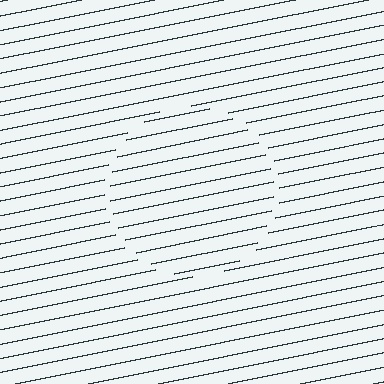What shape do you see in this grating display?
An illusory circle. The interior of the shape contains the same grating, shifted by half a period — the contour is defined by the phase discontinuity where line-ends from the inner and outer gratings abut.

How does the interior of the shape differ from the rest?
The interior of the shape contains the same grating, shifted by half a period — the contour is defined by the phase discontinuity where line-ends from the inner and outer gratings abut.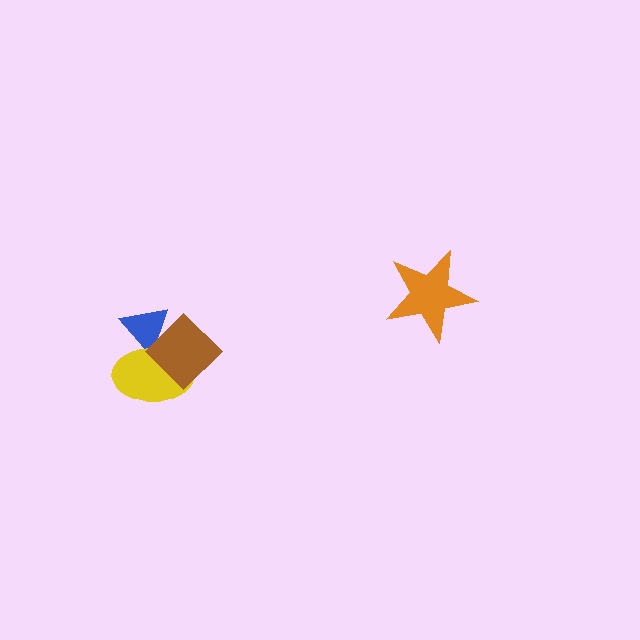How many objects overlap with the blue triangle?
2 objects overlap with the blue triangle.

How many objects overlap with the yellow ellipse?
2 objects overlap with the yellow ellipse.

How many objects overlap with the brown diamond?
2 objects overlap with the brown diamond.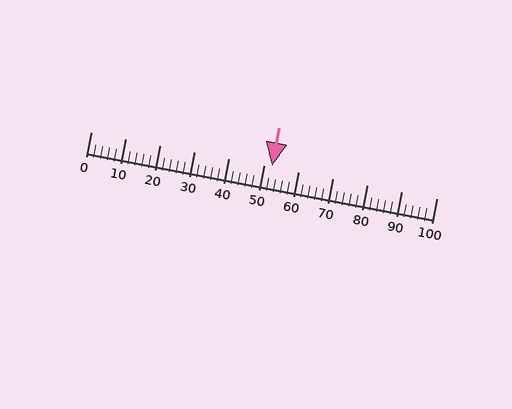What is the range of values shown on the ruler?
The ruler shows values from 0 to 100.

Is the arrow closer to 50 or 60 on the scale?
The arrow is closer to 50.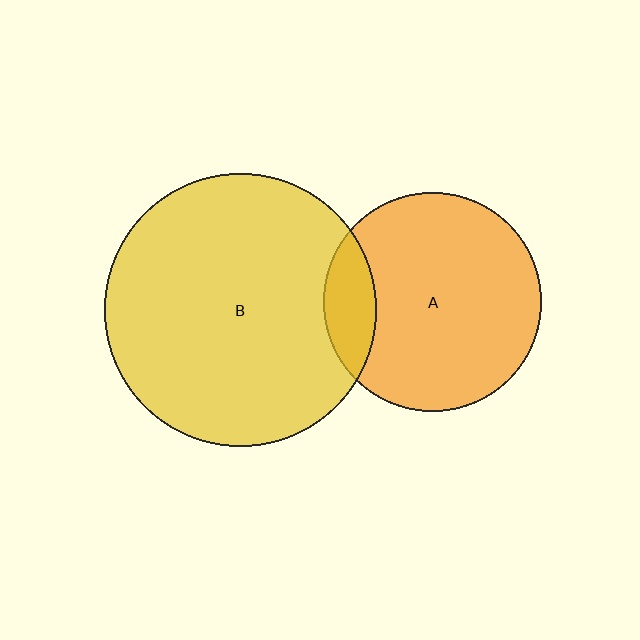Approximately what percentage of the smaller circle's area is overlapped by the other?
Approximately 15%.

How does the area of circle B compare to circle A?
Approximately 1.5 times.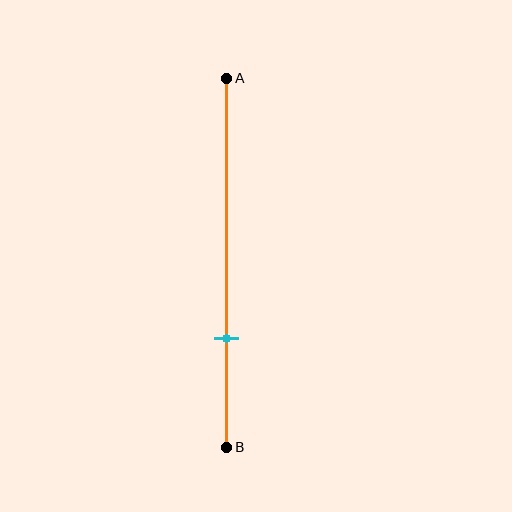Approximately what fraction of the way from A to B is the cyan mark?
The cyan mark is approximately 70% of the way from A to B.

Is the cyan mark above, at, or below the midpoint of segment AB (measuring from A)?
The cyan mark is below the midpoint of segment AB.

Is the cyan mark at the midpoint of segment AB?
No, the mark is at about 70% from A, not at the 50% midpoint.